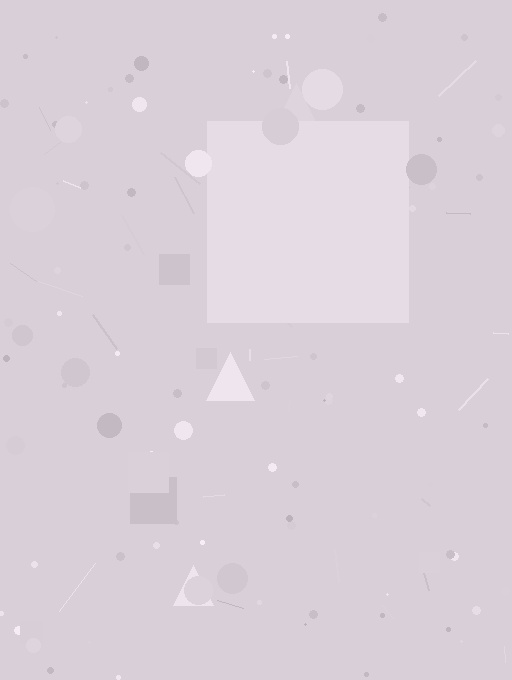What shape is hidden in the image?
A square is hidden in the image.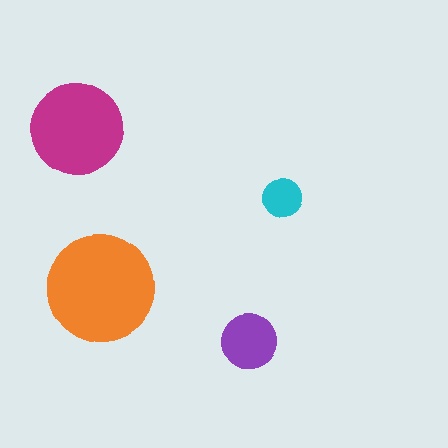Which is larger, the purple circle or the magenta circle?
The magenta one.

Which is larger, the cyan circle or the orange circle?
The orange one.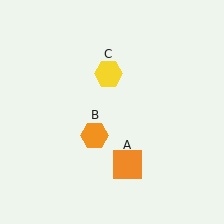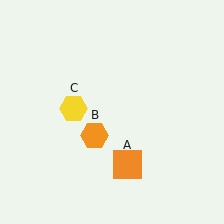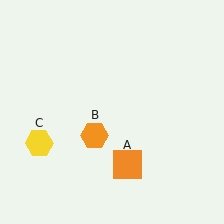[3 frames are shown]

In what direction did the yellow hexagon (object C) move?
The yellow hexagon (object C) moved down and to the left.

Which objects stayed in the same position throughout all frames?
Orange square (object A) and orange hexagon (object B) remained stationary.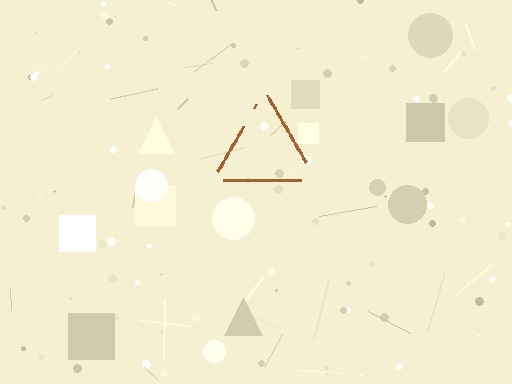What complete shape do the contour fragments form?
The contour fragments form a triangle.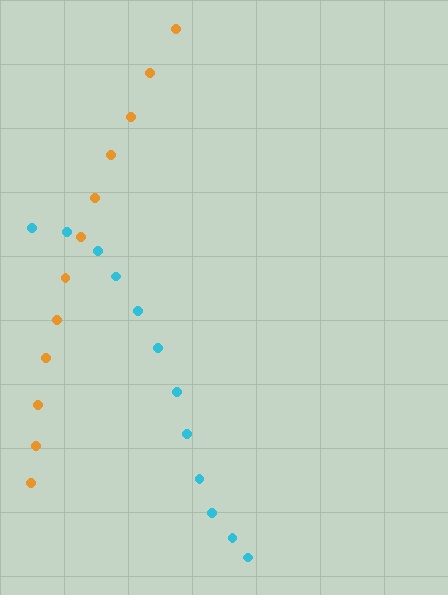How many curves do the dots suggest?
There are 2 distinct paths.